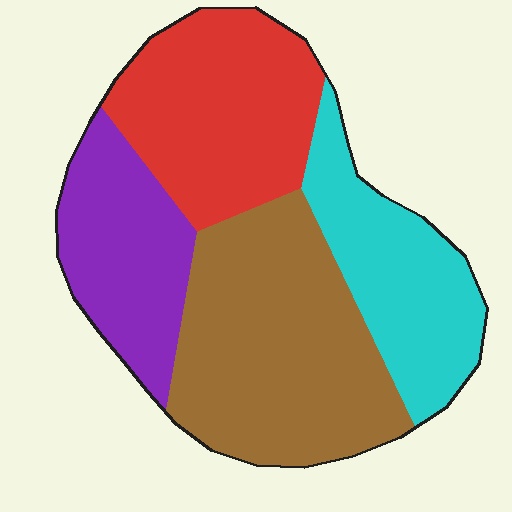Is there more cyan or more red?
Red.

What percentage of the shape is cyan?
Cyan covers about 20% of the shape.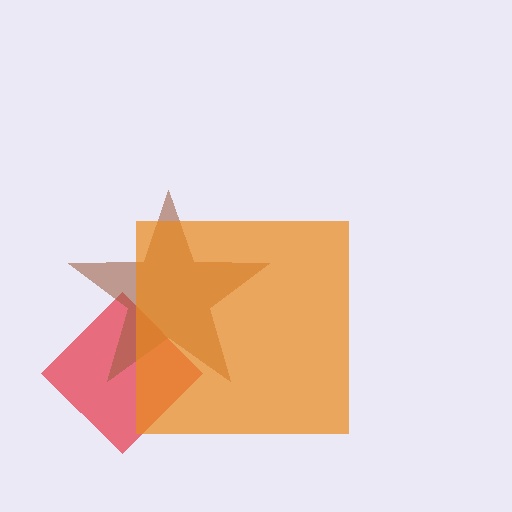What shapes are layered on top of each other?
The layered shapes are: a red diamond, a brown star, an orange square.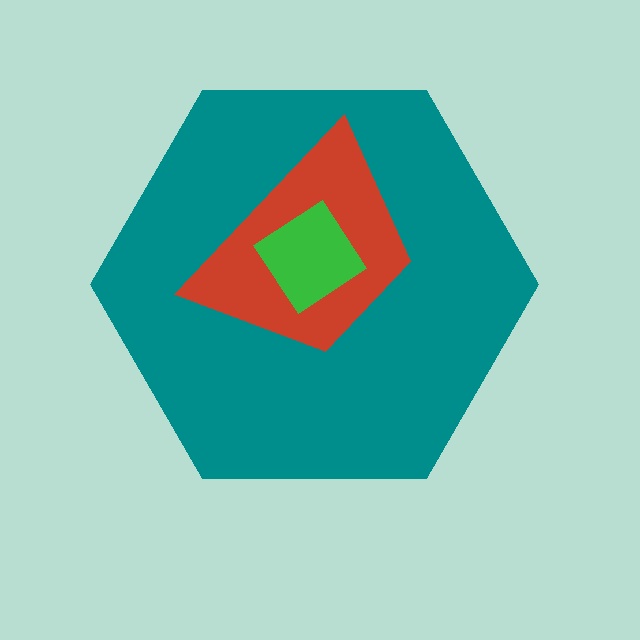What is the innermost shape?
The green diamond.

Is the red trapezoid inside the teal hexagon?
Yes.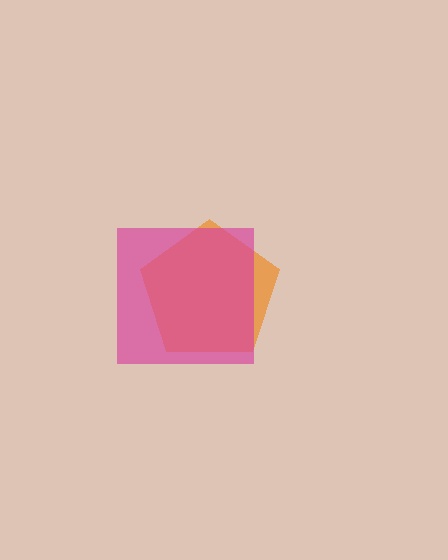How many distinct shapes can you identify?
There are 2 distinct shapes: an orange pentagon, a magenta square.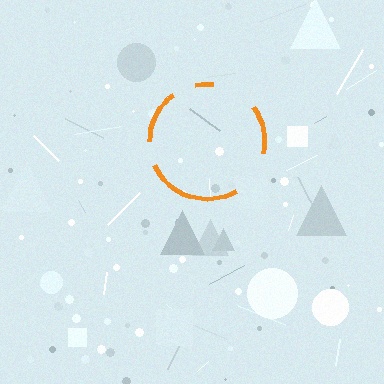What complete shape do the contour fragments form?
The contour fragments form a circle.